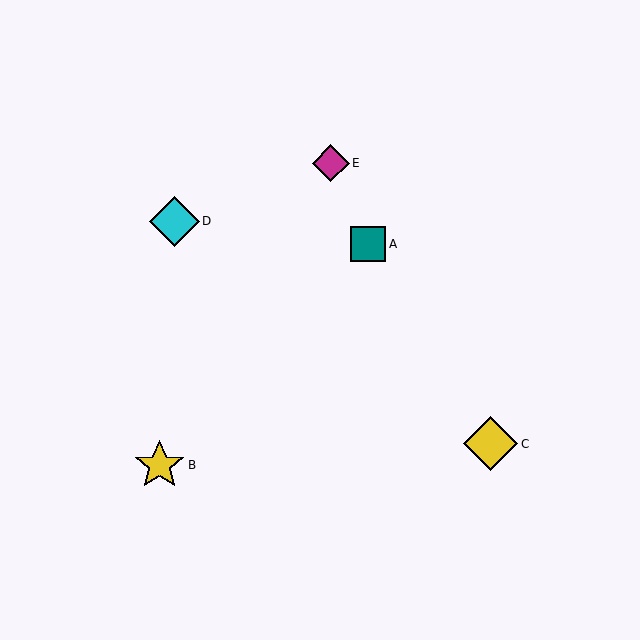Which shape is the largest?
The yellow diamond (labeled C) is the largest.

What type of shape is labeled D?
Shape D is a cyan diamond.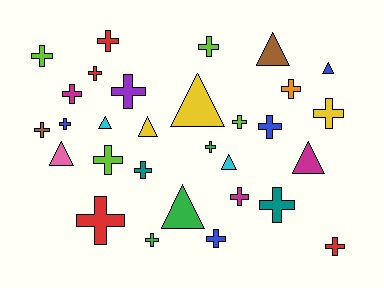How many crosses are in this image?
There are 21 crosses.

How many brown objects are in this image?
There are 2 brown objects.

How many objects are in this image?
There are 30 objects.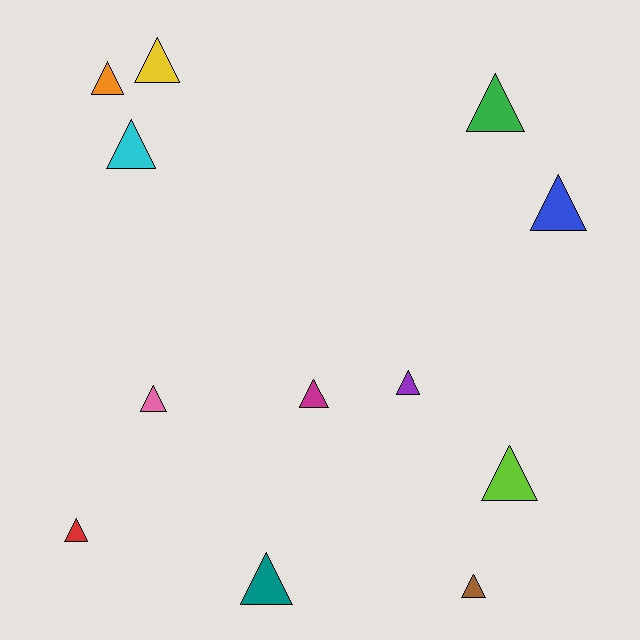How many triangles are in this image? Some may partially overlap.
There are 12 triangles.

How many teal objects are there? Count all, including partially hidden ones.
There is 1 teal object.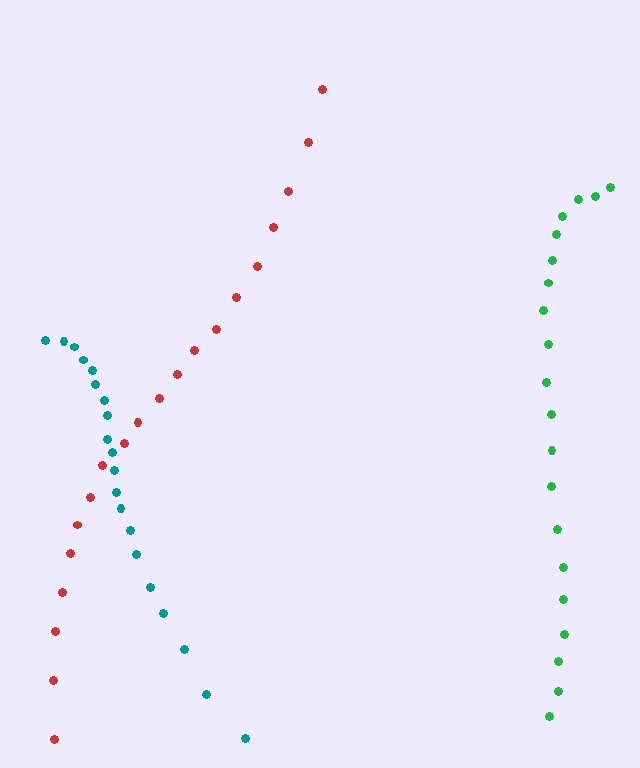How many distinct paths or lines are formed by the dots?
There are 3 distinct paths.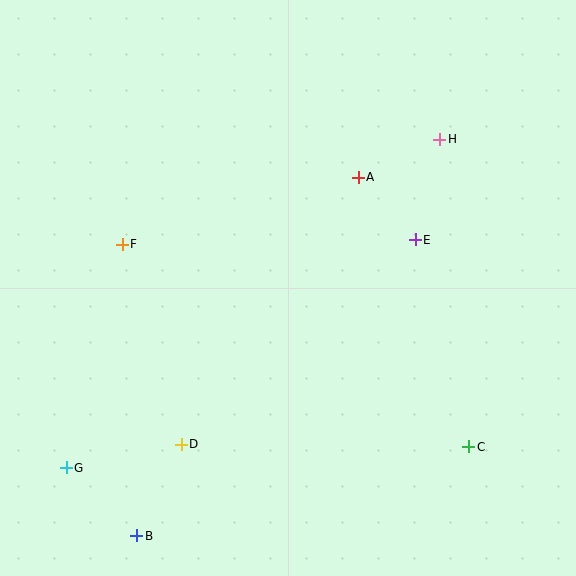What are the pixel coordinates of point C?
Point C is at (469, 447).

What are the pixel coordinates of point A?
Point A is at (358, 177).